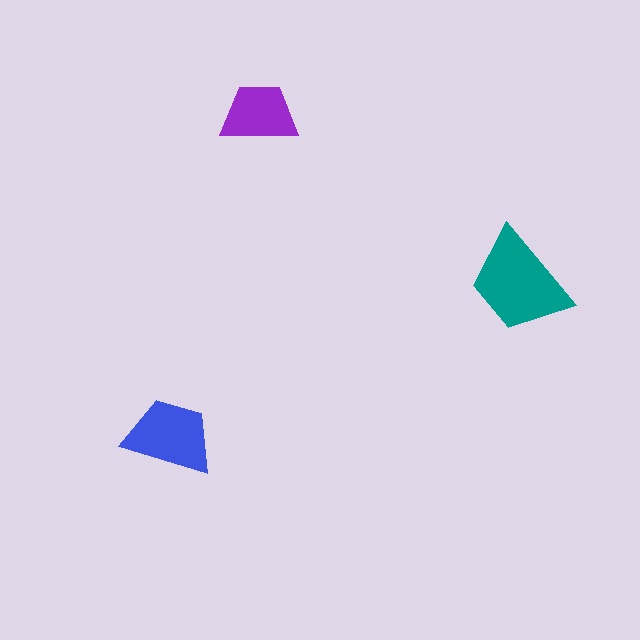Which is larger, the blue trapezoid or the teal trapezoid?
The teal one.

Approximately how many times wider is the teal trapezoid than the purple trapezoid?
About 1.5 times wider.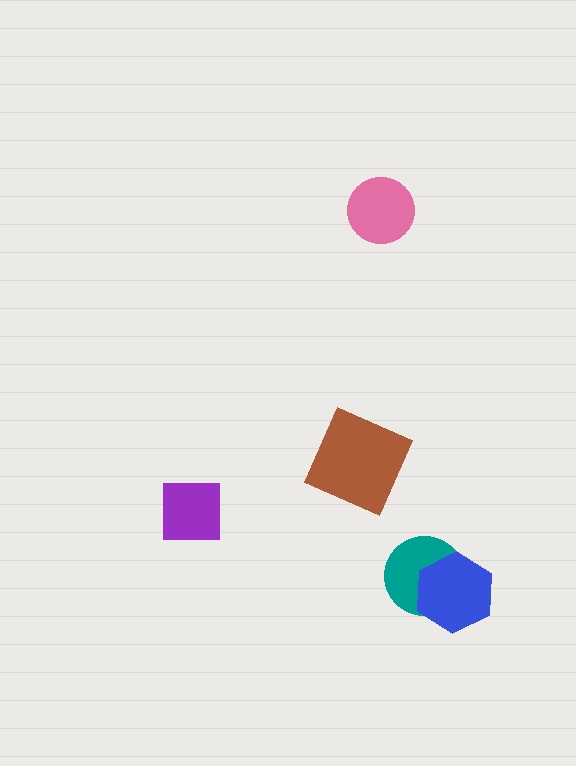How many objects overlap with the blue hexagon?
1 object overlaps with the blue hexagon.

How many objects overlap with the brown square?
0 objects overlap with the brown square.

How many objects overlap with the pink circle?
0 objects overlap with the pink circle.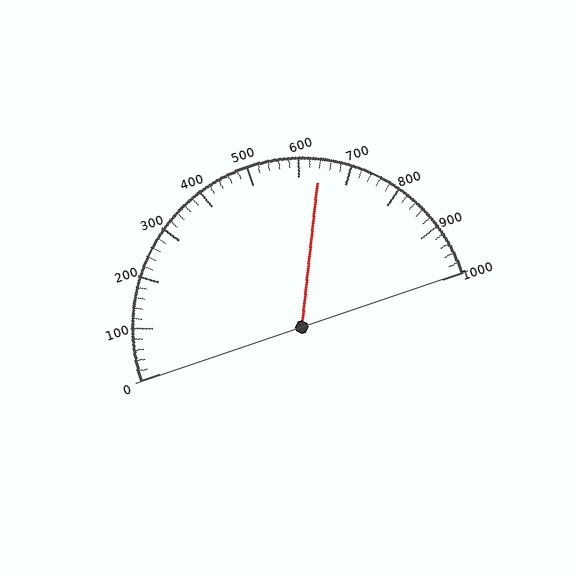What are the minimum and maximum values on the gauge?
The gauge ranges from 0 to 1000.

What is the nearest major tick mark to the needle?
The nearest major tick mark is 600.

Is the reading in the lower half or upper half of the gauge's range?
The reading is in the upper half of the range (0 to 1000).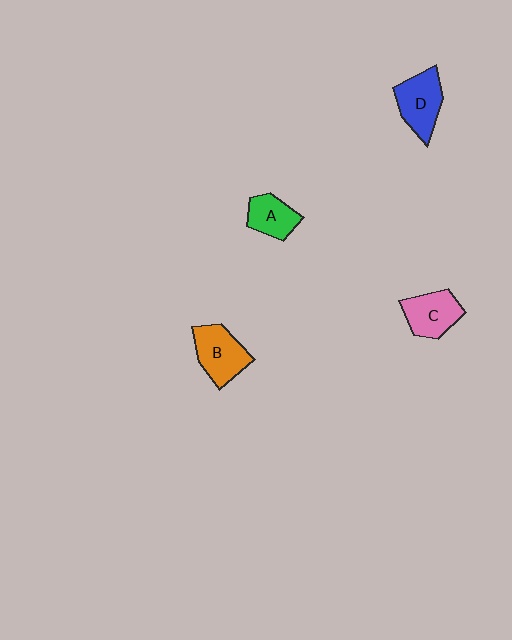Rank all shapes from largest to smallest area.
From largest to smallest: B (orange), D (blue), C (pink), A (green).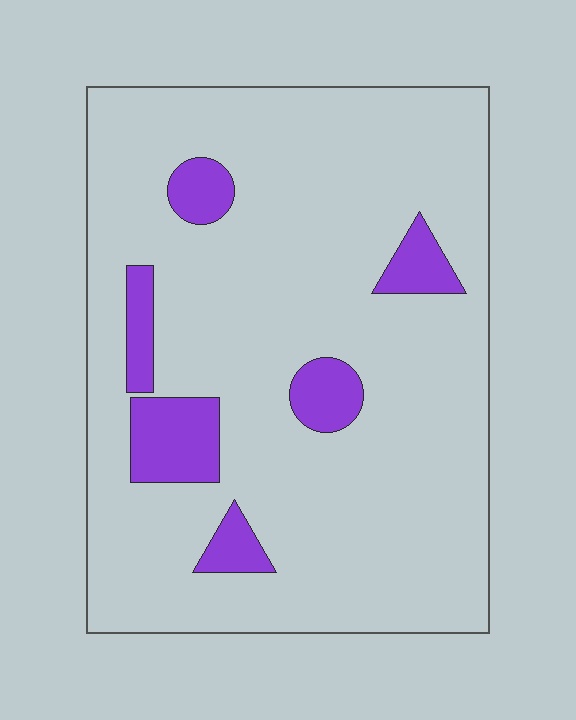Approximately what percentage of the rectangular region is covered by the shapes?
Approximately 10%.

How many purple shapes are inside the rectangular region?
6.